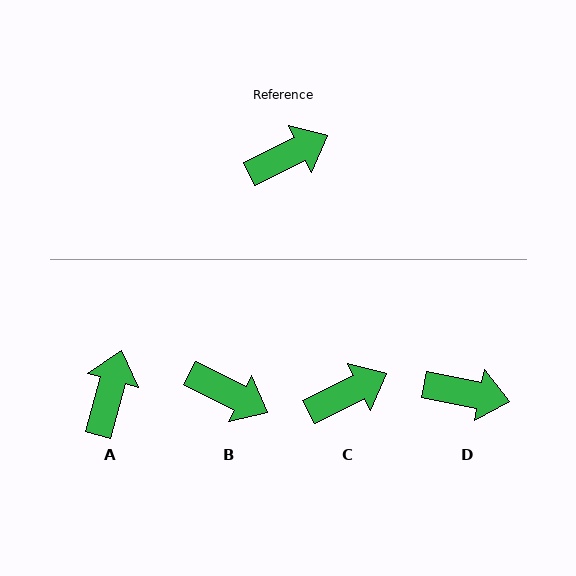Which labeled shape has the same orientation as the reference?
C.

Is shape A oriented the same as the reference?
No, it is off by about 48 degrees.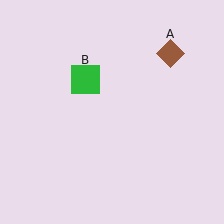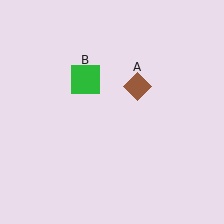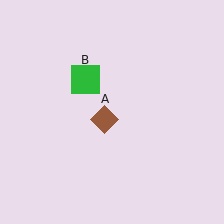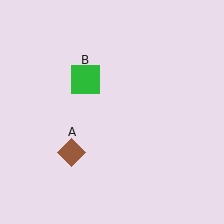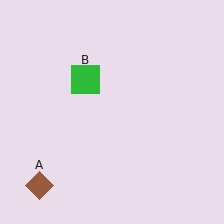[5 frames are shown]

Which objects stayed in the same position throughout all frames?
Green square (object B) remained stationary.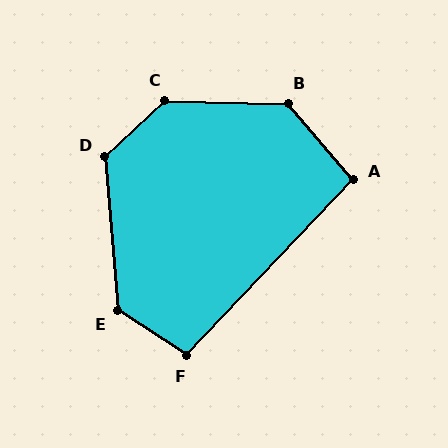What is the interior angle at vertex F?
Approximately 100 degrees (obtuse).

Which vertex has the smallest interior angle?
A, at approximately 96 degrees.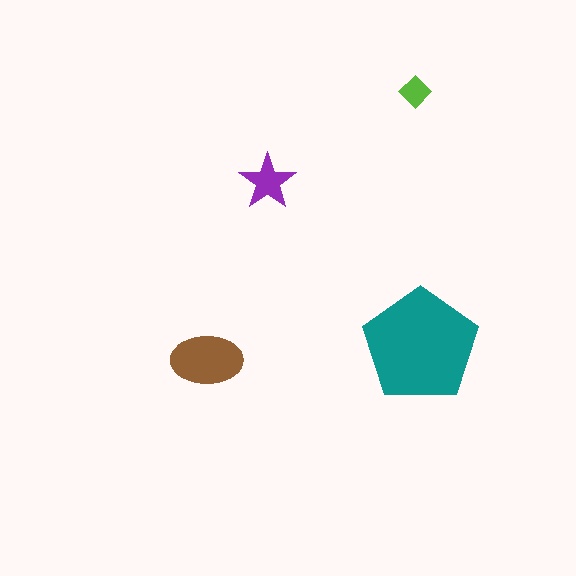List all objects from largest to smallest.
The teal pentagon, the brown ellipse, the purple star, the lime diamond.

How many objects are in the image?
There are 4 objects in the image.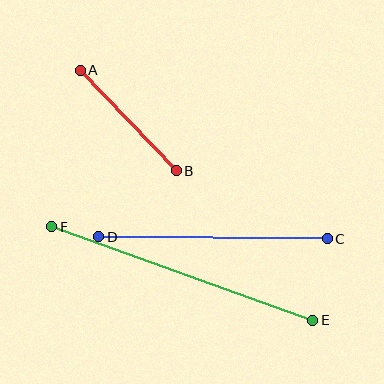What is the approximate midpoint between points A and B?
The midpoint is at approximately (128, 121) pixels.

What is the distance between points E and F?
The distance is approximately 277 pixels.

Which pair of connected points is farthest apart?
Points E and F are farthest apart.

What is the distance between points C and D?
The distance is approximately 228 pixels.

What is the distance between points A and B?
The distance is approximately 139 pixels.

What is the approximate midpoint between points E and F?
The midpoint is at approximately (182, 273) pixels.